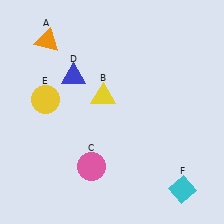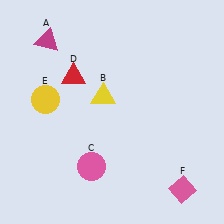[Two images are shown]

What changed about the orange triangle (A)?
In Image 1, A is orange. In Image 2, it changed to magenta.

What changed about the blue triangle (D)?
In Image 1, D is blue. In Image 2, it changed to red.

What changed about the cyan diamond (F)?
In Image 1, F is cyan. In Image 2, it changed to pink.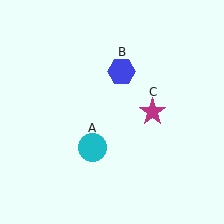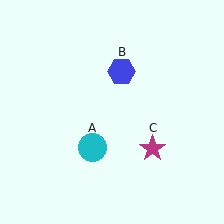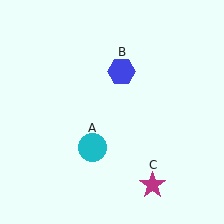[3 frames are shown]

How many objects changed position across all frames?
1 object changed position: magenta star (object C).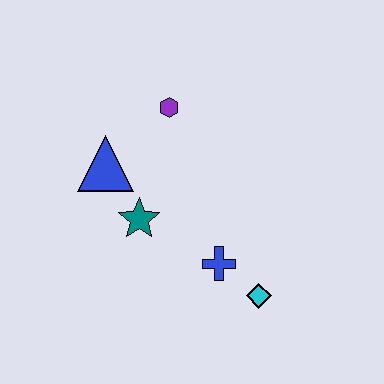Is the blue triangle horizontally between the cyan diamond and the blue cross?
No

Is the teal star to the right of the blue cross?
No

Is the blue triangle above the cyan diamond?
Yes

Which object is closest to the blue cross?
The cyan diamond is closest to the blue cross.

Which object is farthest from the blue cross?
The purple hexagon is farthest from the blue cross.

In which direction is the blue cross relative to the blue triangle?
The blue cross is to the right of the blue triangle.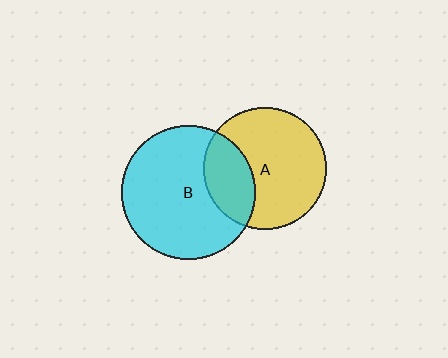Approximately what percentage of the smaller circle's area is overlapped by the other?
Approximately 30%.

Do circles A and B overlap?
Yes.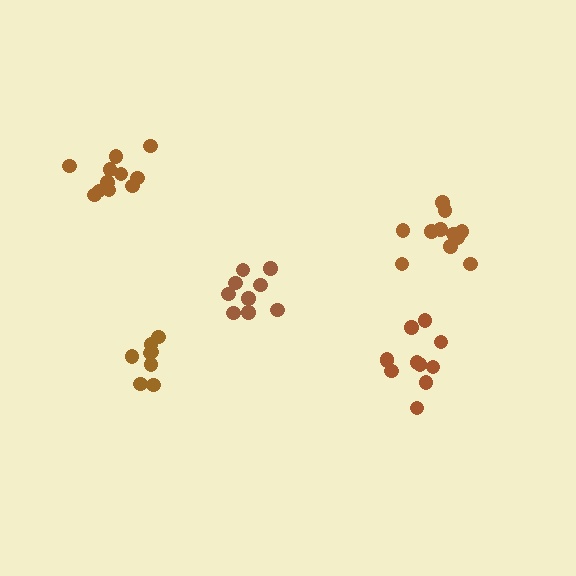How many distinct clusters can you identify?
There are 5 distinct clusters.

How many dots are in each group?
Group 1: 11 dots, Group 2: 11 dots, Group 3: 9 dots, Group 4: 11 dots, Group 5: 9 dots (51 total).